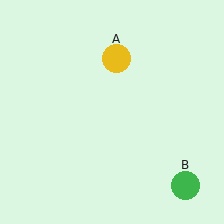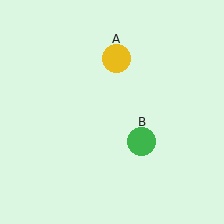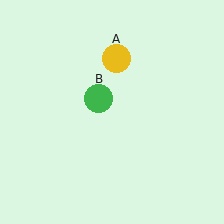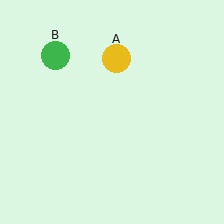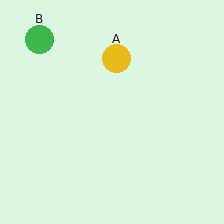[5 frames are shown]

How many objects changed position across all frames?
1 object changed position: green circle (object B).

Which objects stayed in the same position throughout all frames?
Yellow circle (object A) remained stationary.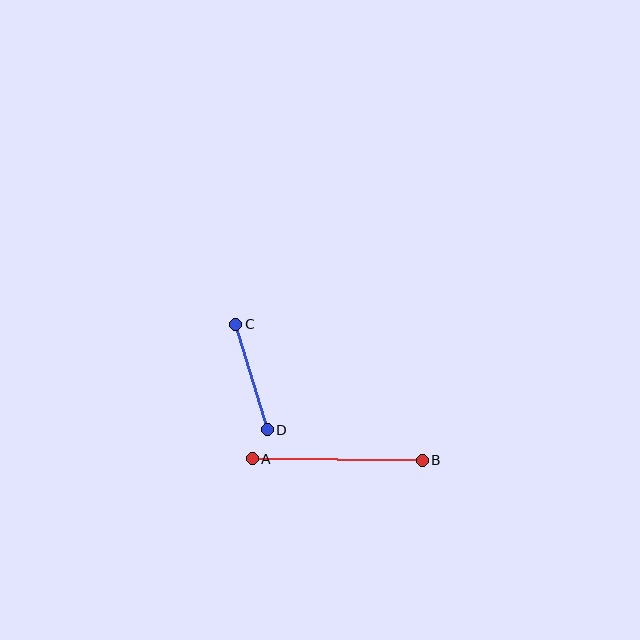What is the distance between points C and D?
The distance is approximately 110 pixels.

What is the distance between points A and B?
The distance is approximately 170 pixels.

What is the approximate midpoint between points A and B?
The midpoint is at approximately (337, 460) pixels.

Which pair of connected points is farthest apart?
Points A and B are farthest apart.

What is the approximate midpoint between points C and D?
The midpoint is at approximately (251, 377) pixels.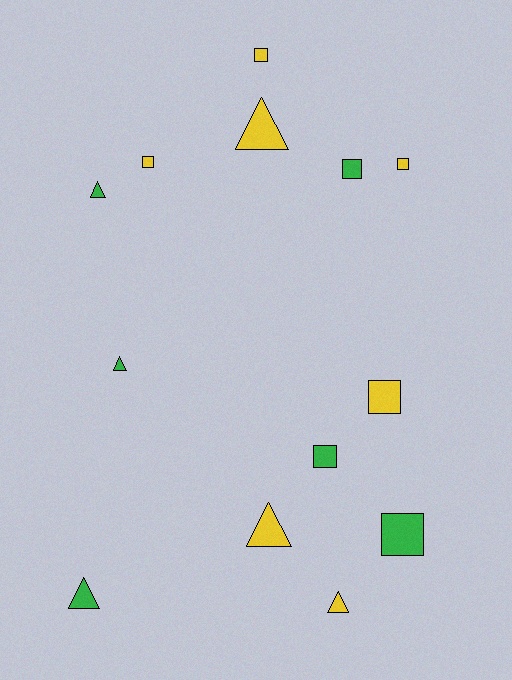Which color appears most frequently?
Yellow, with 7 objects.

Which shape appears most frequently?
Square, with 7 objects.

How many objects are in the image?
There are 13 objects.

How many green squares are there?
There are 3 green squares.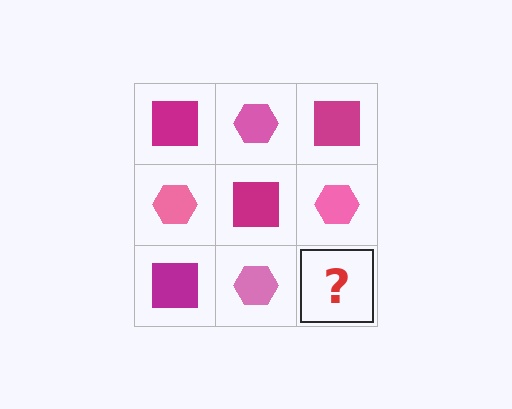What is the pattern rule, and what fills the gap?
The rule is that it alternates magenta square and pink hexagon in a checkerboard pattern. The gap should be filled with a magenta square.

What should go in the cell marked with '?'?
The missing cell should contain a magenta square.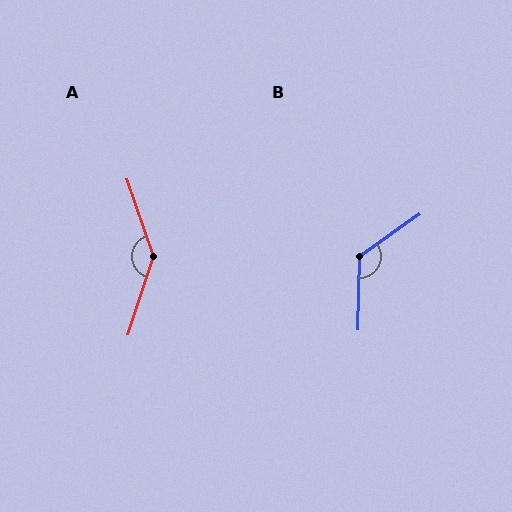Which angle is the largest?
A, at approximately 143 degrees.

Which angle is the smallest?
B, at approximately 126 degrees.